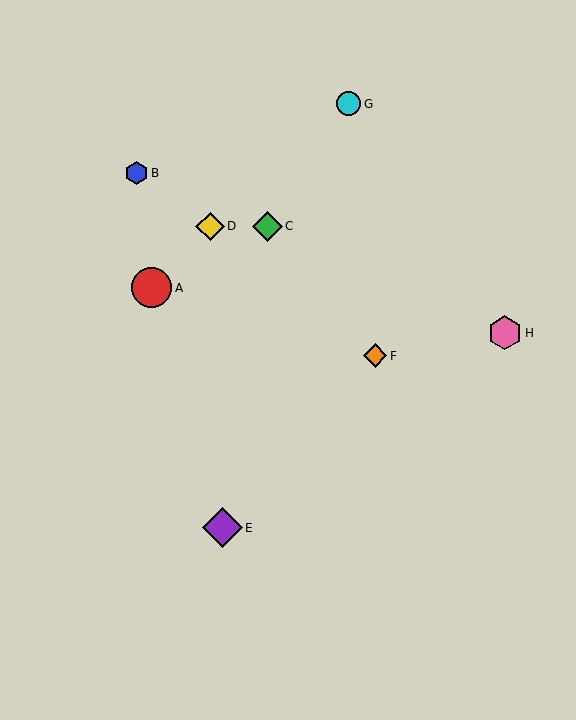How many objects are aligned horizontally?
2 objects (C, D) are aligned horizontally.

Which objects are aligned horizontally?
Objects C, D are aligned horizontally.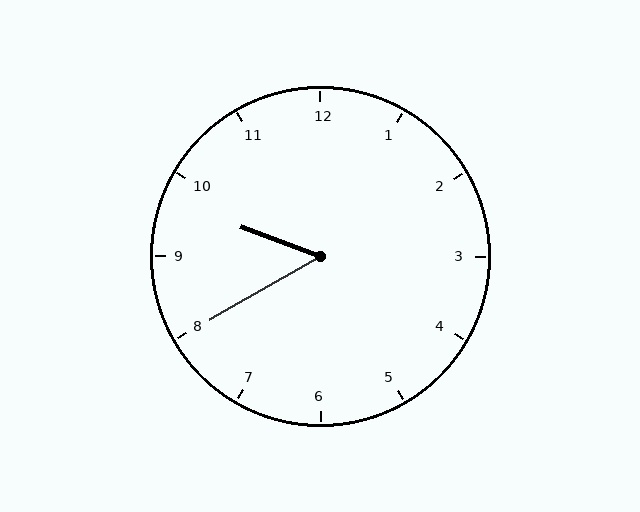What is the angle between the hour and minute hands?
Approximately 50 degrees.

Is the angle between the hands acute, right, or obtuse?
It is acute.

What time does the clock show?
9:40.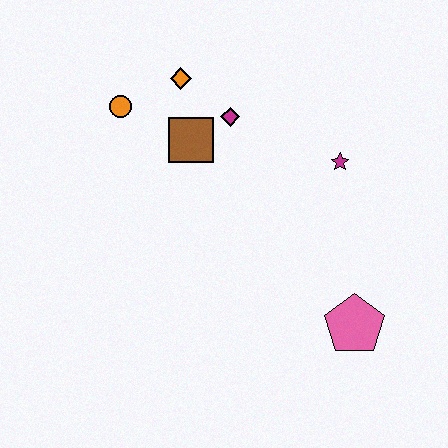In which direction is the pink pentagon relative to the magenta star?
The pink pentagon is below the magenta star.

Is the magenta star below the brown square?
Yes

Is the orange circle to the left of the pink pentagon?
Yes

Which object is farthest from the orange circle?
The pink pentagon is farthest from the orange circle.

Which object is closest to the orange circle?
The orange diamond is closest to the orange circle.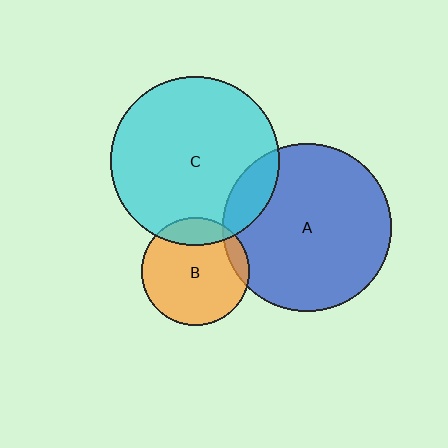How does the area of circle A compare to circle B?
Approximately 2.4 times.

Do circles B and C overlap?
Yes.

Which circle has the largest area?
Circle A (blue).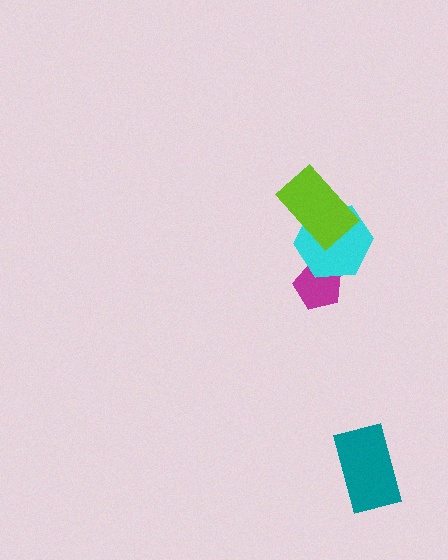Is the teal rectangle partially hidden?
No, no other shape covers it.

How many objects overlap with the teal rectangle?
0 objects overlap with the teal rectangle.